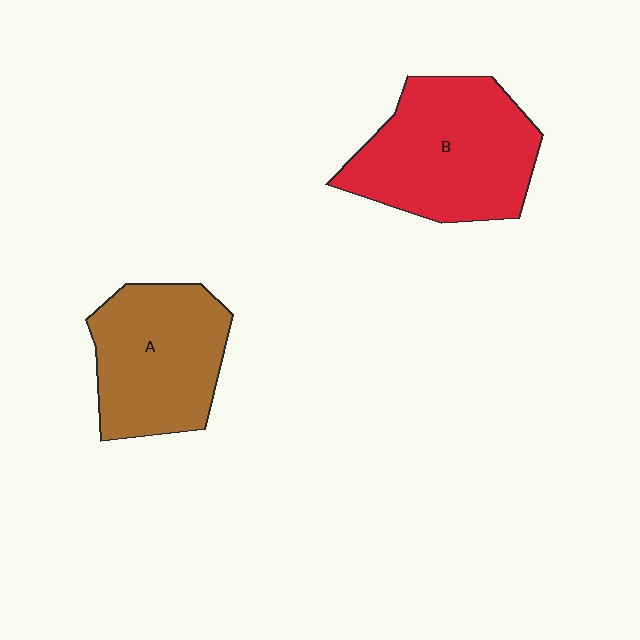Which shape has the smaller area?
Shape A (brown).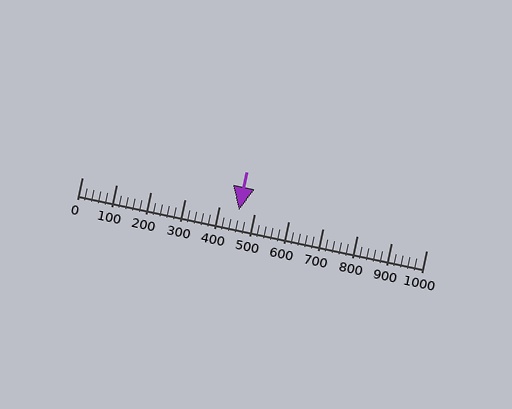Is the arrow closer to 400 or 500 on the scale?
The arrow is closer to 500.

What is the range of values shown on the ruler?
The ruler shows values from 0 to 1000.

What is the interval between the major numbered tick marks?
The major tick marks are spaced 100 units apart.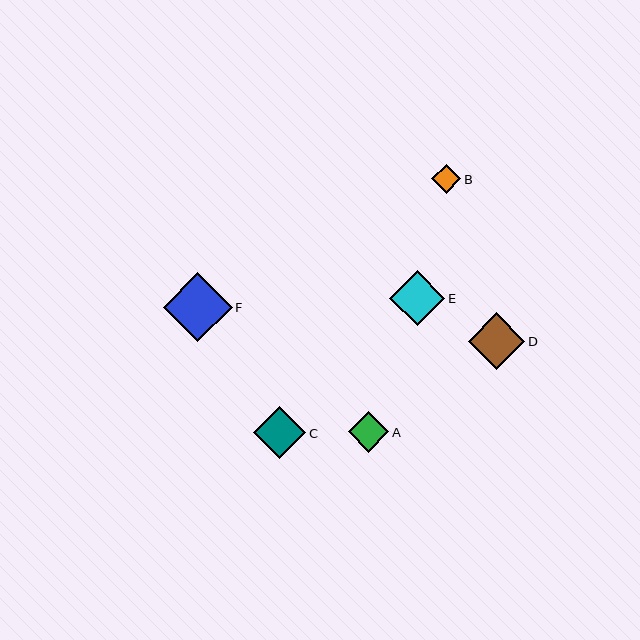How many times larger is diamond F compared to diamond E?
Diamond F is approximately 1.3 times the size of diamond E.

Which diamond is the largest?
Diamond F is the largest with a size of approximately 69 pixels.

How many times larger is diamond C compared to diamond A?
Diamond C is approximately 1.3 times the size of diamond A.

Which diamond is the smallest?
Diamond B is the smallest with a size of approximately 29 pixels.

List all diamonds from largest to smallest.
From largest to smallest: F, D, E, C, A, B.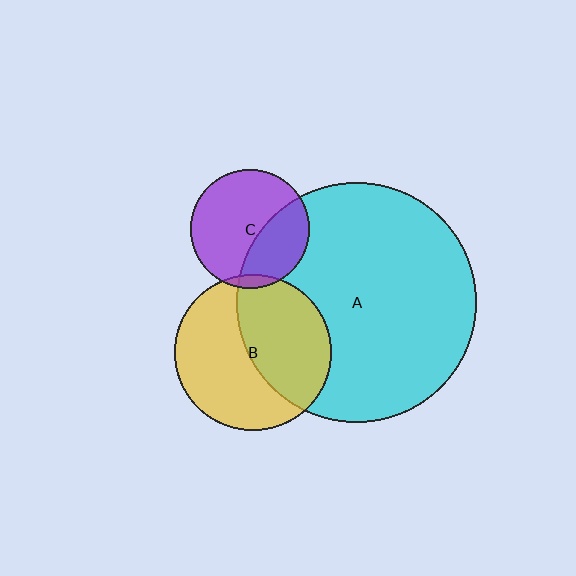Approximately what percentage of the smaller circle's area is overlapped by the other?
Approximately 35%.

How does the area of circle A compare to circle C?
Approximately 4.1 times.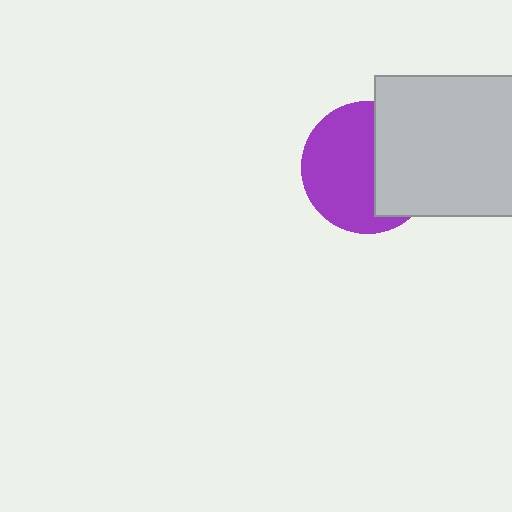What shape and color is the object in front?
The object in front is a light gray square.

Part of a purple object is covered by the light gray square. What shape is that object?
It is a circle.